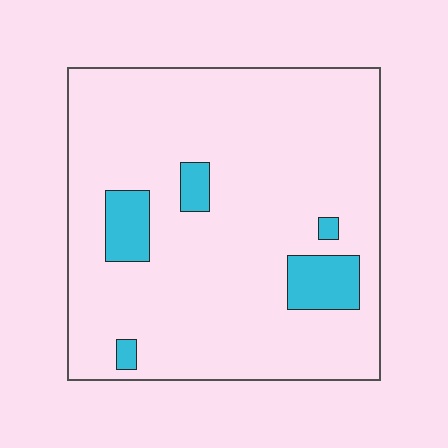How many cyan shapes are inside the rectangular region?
5.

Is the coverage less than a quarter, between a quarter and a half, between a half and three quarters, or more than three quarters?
Less than a quarter.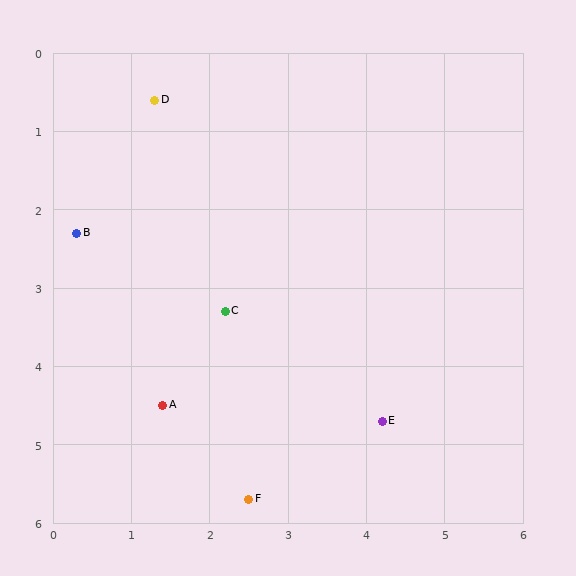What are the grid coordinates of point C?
Point C is at approximately (2.2, 3.3).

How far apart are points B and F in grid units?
Points B and F are about 4.0 grid units apart.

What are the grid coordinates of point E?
Point E is at approximately (4.2, 4.7).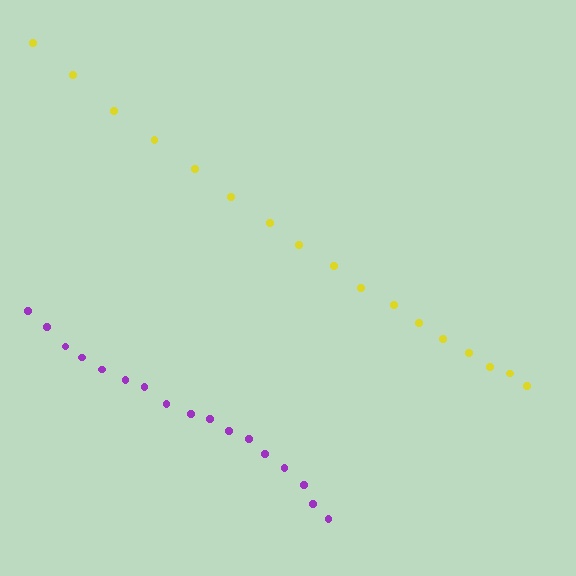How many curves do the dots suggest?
There are 2 distinct paths.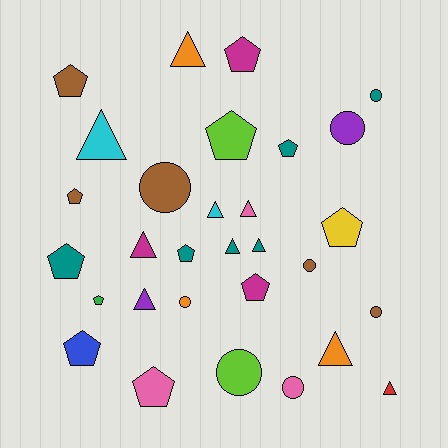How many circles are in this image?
There are 8 circles.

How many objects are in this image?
There are 30 objects.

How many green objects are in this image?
There is 1 green object.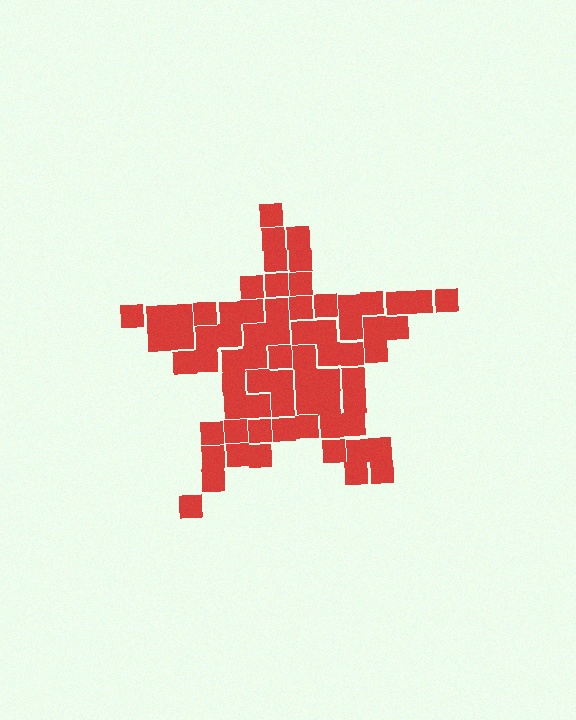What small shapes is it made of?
It is made of small squares.